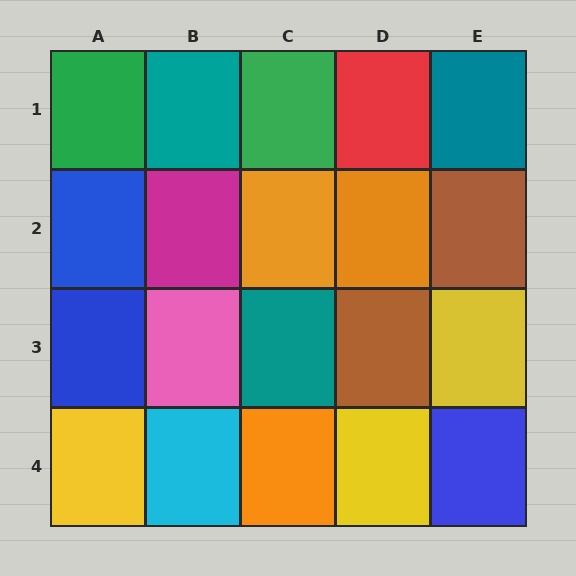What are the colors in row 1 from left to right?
Green, teal, green, red, teal.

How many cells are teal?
3 cells are teal.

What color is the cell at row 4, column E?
Blue.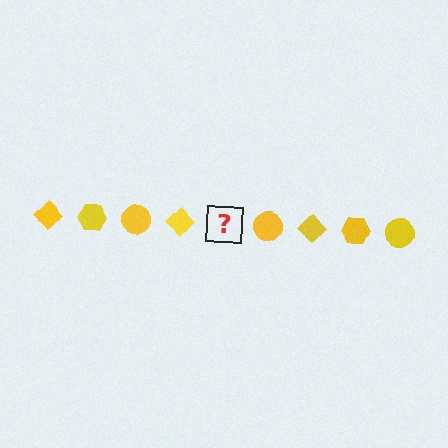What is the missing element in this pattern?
The missing element is a yellow hexagon.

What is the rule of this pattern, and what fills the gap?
The rule is that the pattern cycles through diamond, hexagon, circle shapes in yellow. The gap should be filled with a yellow hexagon.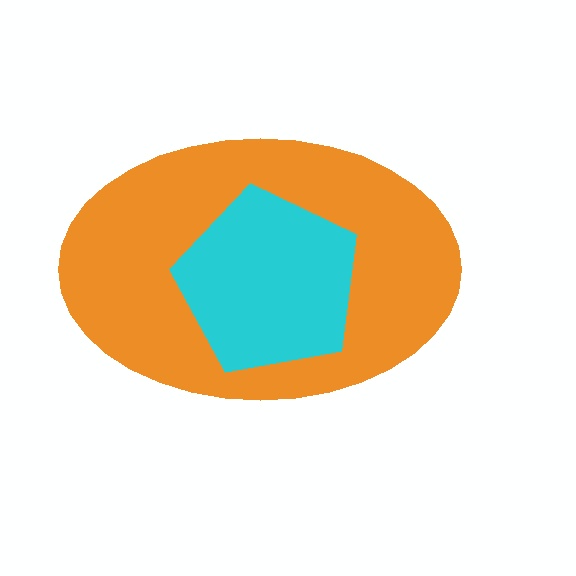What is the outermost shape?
The orange ellipse.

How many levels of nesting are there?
2.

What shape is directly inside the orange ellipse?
The cyan pentagon.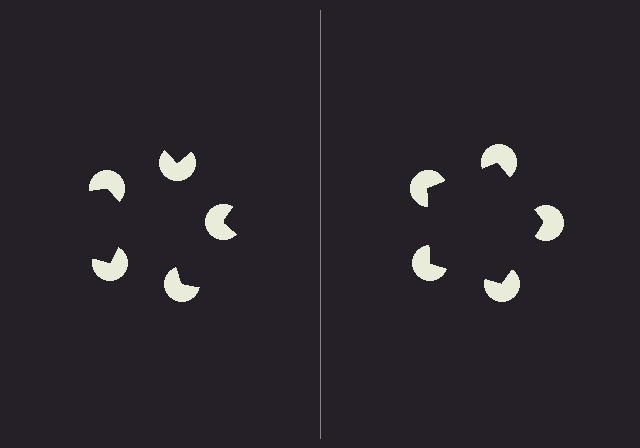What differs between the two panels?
The pac-man discs are positioned identically on both sides; only the wedge orientations differ. On the right they align to a pentagon; on the left they are misaligned.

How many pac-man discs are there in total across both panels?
10 — 5 on each side.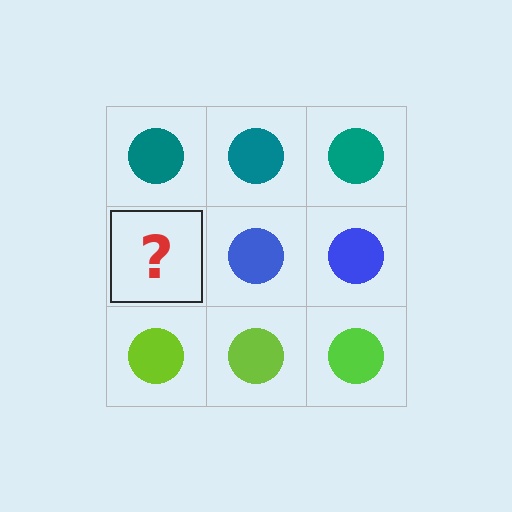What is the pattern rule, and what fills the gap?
The rule is that each row has a consistent color. The gap should be filled with a blue circle.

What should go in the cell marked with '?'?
The missing cell should contain a blue circle.